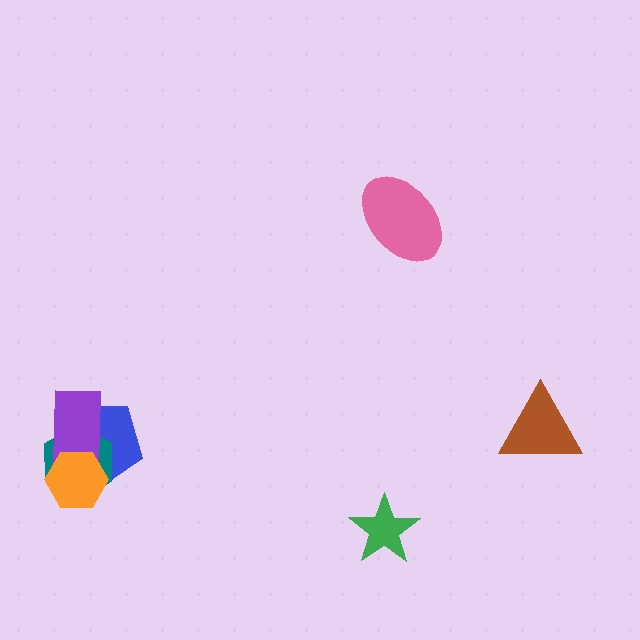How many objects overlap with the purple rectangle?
3 objects overlap with the purple rectangle.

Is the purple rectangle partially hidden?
Yes, it is partially covered by another shape.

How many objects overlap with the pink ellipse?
0 objects overlap with the pink ellipse.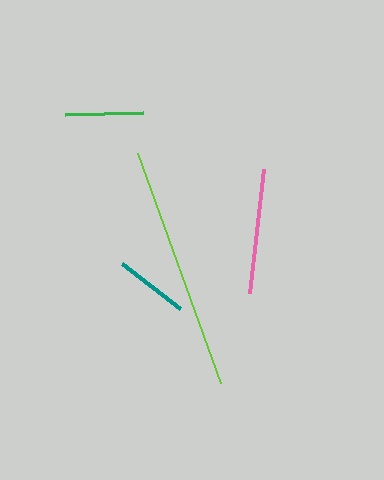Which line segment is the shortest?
The teal line is the shortest at approximately 74 pixels.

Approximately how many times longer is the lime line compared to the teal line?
The lime line is approximately 3.3 times the length of the teal line.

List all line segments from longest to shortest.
From longest to shortest: lime, pink, green, teal.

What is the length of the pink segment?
The pink segment is approximately 124 pixels long.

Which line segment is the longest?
The lime line is the longest at approximately 244 pixels.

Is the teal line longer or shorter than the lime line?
The lime line is longer than the teal line.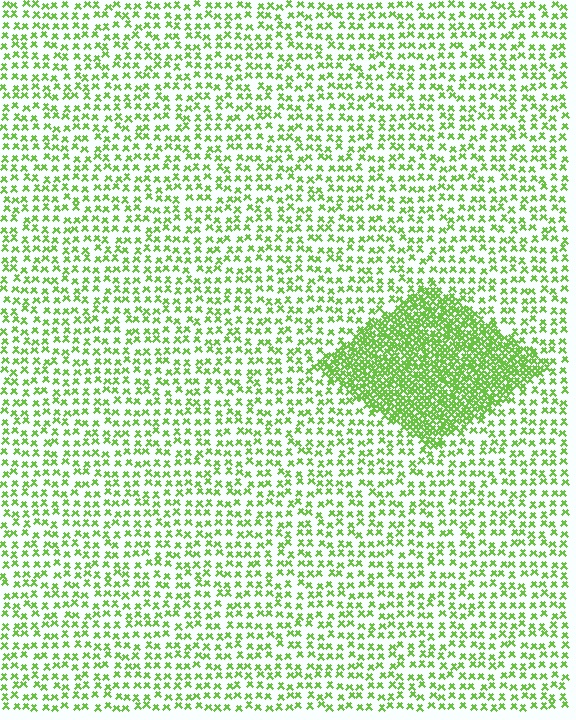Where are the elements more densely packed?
The elements are more densely packed inside the diamond boundary.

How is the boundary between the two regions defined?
The boundary is defined by a change in element density (approximately 2.9x ratio). All elements are the same color, size, and shape.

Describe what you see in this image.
The image contains small lime elements arranged at two different densities. A diamond-shaped region is visible where the elements are more densely packed than the surrounding area.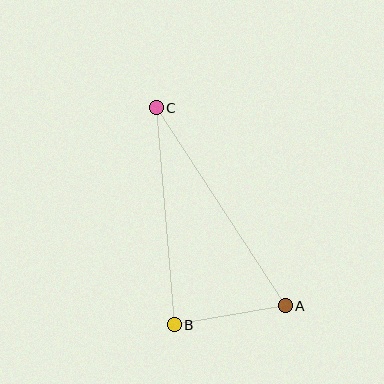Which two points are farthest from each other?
Points A and C are farthest from each other.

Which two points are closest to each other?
Points A and B are closest to each other.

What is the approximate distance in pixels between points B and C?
The distance between B and C is approximately 218 pixels.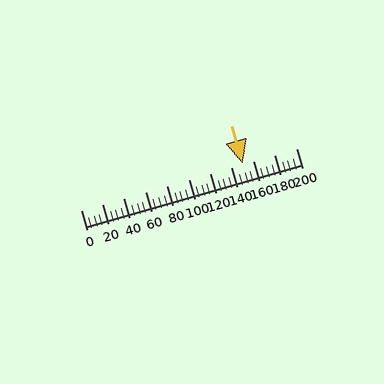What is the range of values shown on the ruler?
The ruler shows values from 0 to 200.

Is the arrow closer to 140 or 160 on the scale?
The arrow is closer to 160.